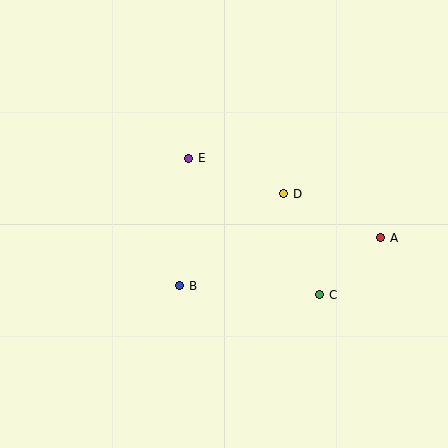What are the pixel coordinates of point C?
Point C is at (320, 295).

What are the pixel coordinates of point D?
Point D is at (284, 194).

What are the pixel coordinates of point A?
Point A is at (381, 238).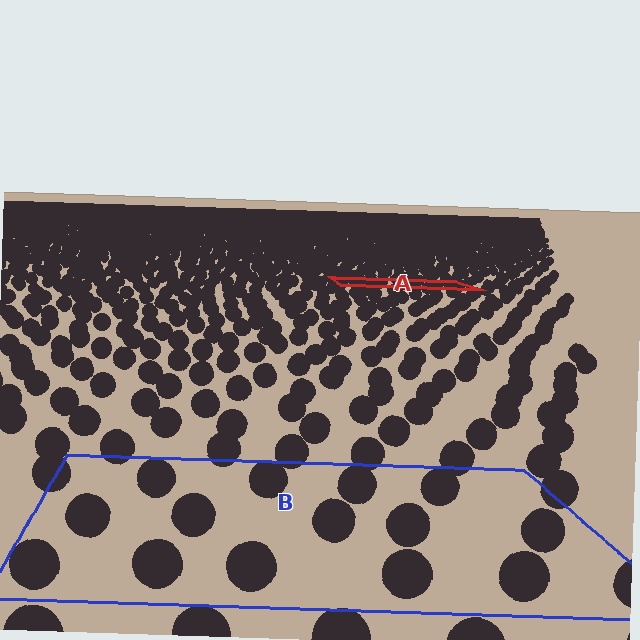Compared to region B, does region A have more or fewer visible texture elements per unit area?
Region A has more texture elements per unit area — they are packed more densely because it is farther away.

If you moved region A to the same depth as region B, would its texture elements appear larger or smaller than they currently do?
They would appear larger. At a closer depth, the same texture elements are projected at a bigger on-screen size.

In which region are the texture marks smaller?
The texture marks are smaller in region A, because it is farther away.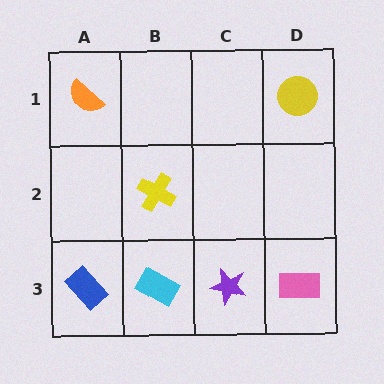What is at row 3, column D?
A pink rectangle.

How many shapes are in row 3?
4 shapes.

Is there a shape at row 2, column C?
No, that cell is empty.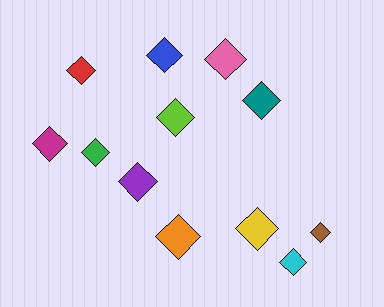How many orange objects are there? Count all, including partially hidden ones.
There is 1 orange object.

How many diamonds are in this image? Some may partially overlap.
There are 12 diamonds.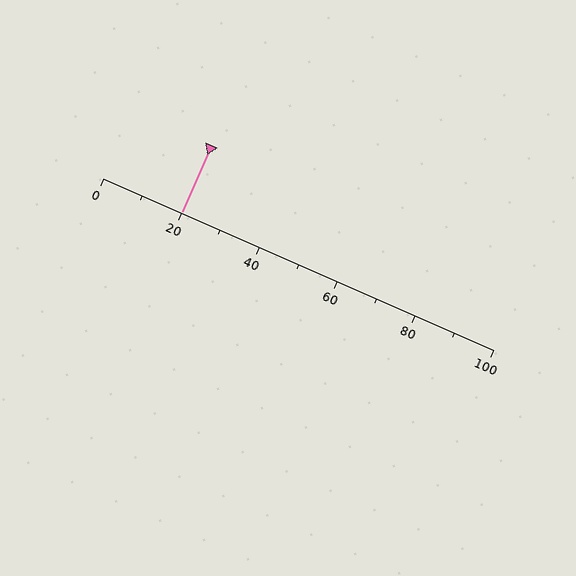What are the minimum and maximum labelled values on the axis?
The axis runs from 0 to 100.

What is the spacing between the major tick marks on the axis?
The major ticks are spaced 20 apart.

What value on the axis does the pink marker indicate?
The marker indicates approximately 20.